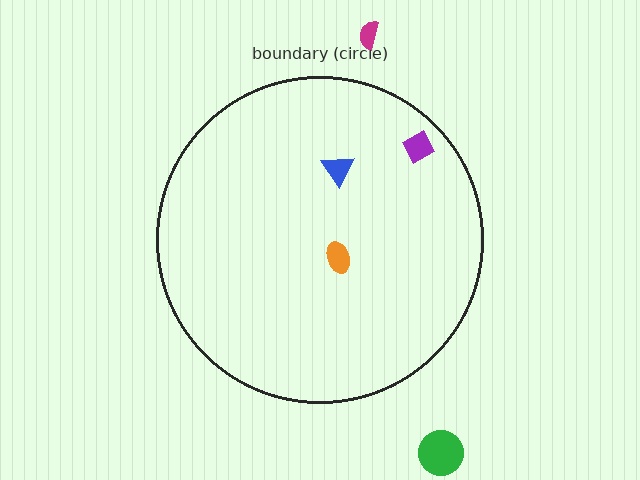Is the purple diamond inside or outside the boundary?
Inside.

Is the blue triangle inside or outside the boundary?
Inside.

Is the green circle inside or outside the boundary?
Outside.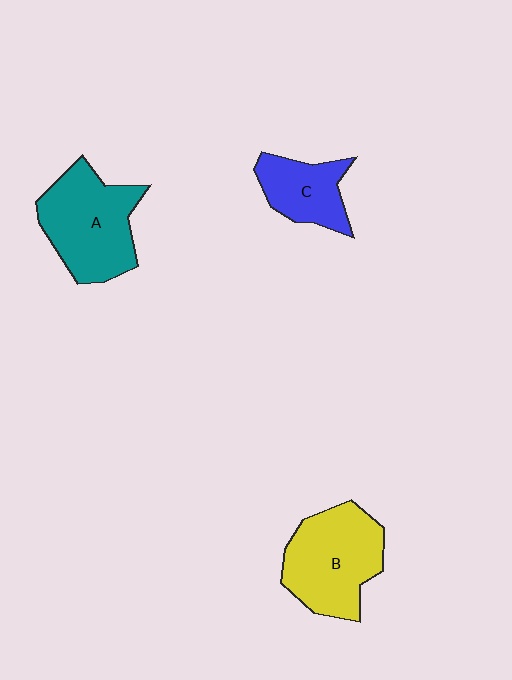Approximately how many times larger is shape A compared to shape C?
Approximately 1.7 times.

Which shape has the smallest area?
Shape C (blue).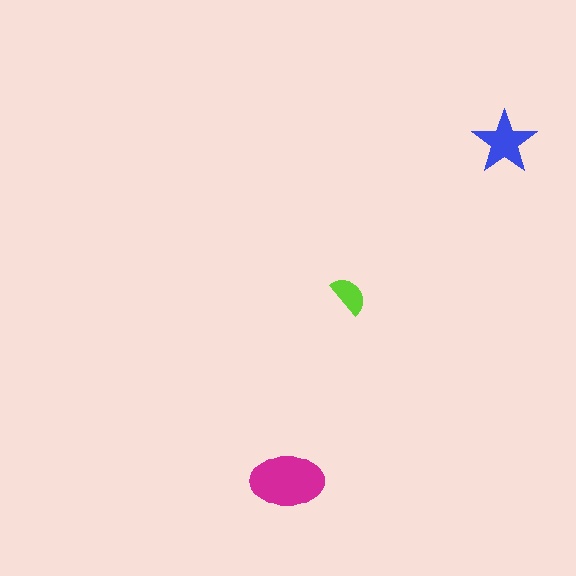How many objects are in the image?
There are 3 objects in the image.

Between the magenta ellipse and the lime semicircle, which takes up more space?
The magenta ellipse.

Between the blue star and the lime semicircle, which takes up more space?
The blue star.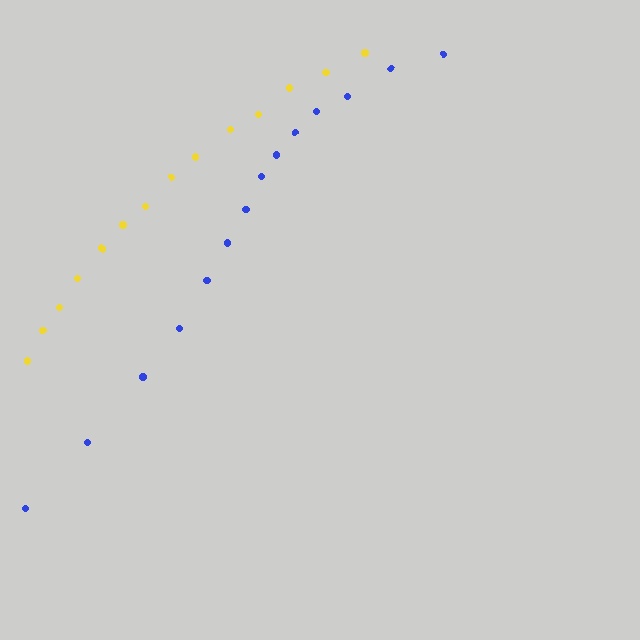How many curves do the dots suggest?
There are 2 distinct paths.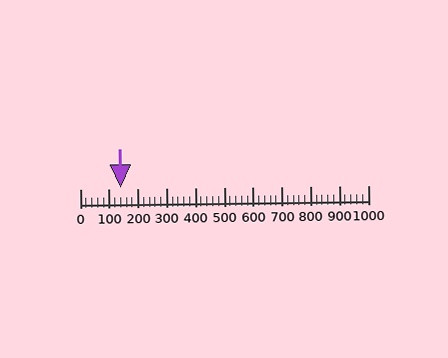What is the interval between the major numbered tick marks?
The major tick marks are spaced 100 units apart.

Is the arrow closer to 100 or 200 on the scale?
The arrow is closer to 100.